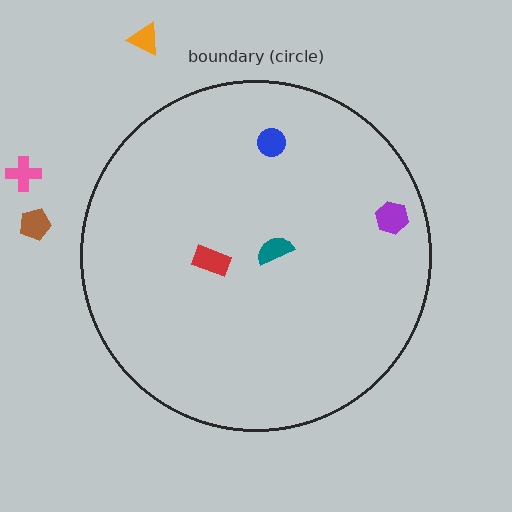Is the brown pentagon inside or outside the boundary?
Outside.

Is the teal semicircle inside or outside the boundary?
Inside.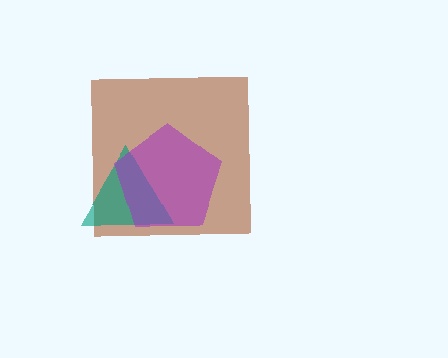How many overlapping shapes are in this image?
There are 3 overlapping shapes in the image.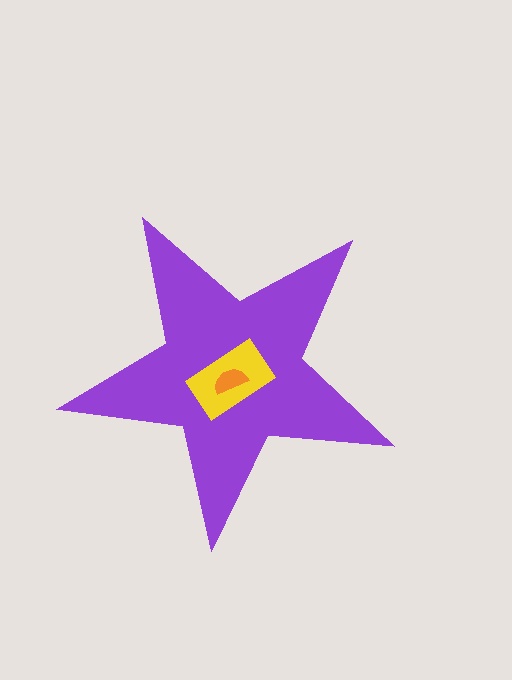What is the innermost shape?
The orange semicircle.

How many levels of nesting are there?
3.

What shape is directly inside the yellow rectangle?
The orange semicircle.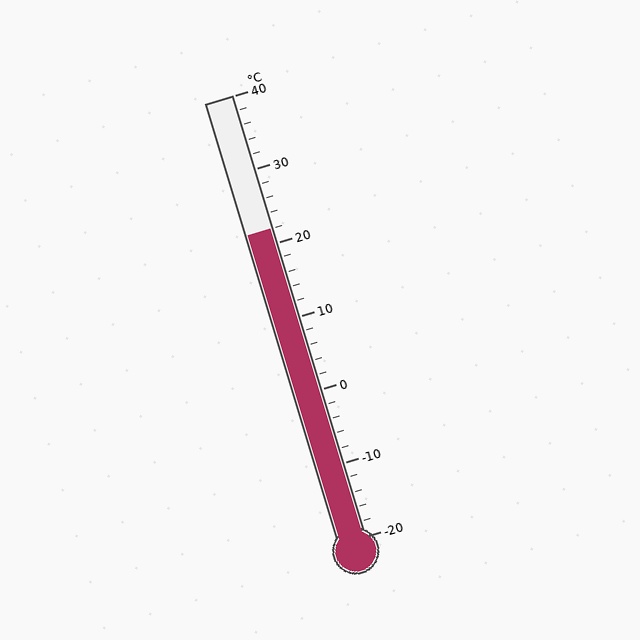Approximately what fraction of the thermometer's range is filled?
The thermometer is filled to approximately 70% of its range.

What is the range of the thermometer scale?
The thermometer scale ranges from -20°C to 40°C.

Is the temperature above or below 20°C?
The temperature is above 20°C.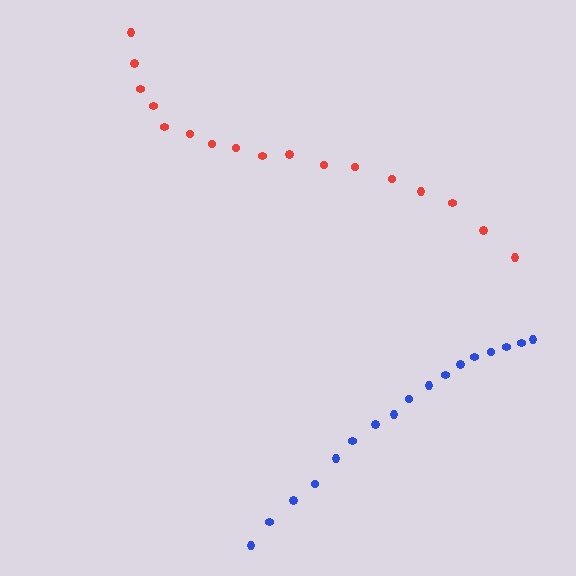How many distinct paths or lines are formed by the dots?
There are 2 distinct paths.